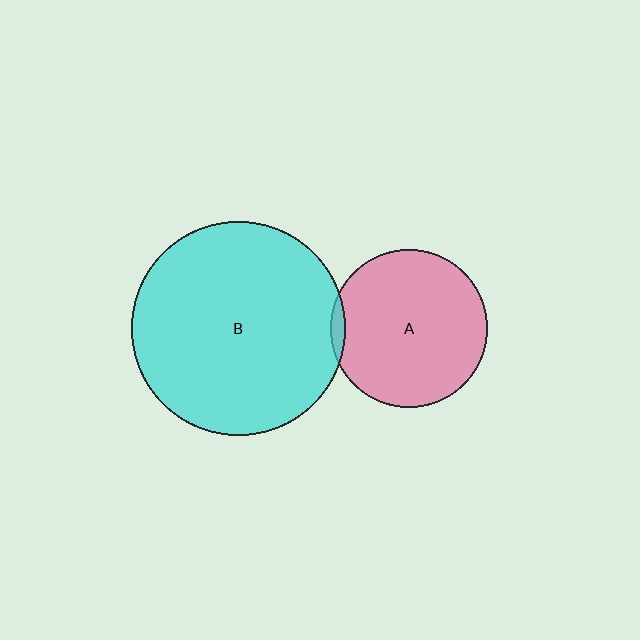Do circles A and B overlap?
Yes.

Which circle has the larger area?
Circle B (cyan).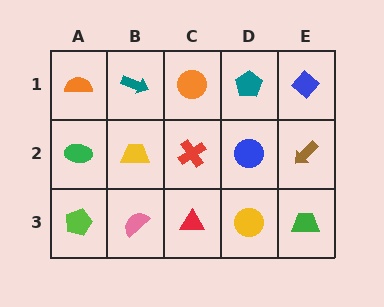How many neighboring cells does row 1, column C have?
3.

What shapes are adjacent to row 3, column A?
A green ellipse (row 2, column A), a pink semicircle (row 3, column B).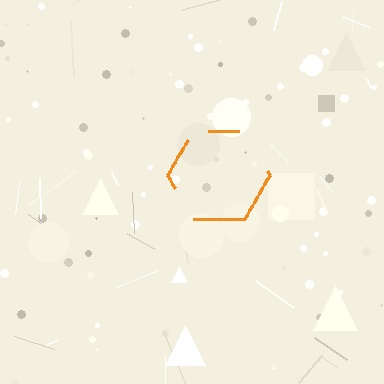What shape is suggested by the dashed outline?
The dashed outline suggests a hexagon.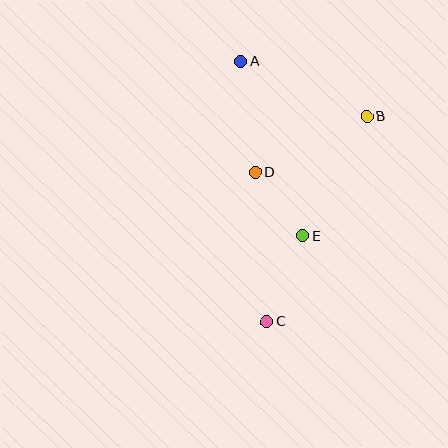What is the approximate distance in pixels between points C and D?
The distance between C and D is approximately 150 pixels.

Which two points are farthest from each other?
Points A and C are farthest from each other.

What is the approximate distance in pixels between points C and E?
The distance between C and E is approximately 93 pixels.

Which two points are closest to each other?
Points D and E are closest to each other.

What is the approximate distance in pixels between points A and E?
The distance between A and E is approximately 186 pixels.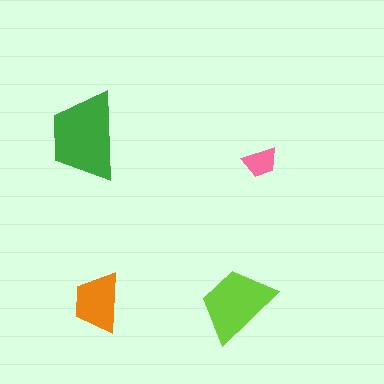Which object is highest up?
The green trapezoid is topmost.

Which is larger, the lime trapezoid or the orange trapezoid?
The lime one.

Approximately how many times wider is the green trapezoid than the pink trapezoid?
About 2.5 times wider.